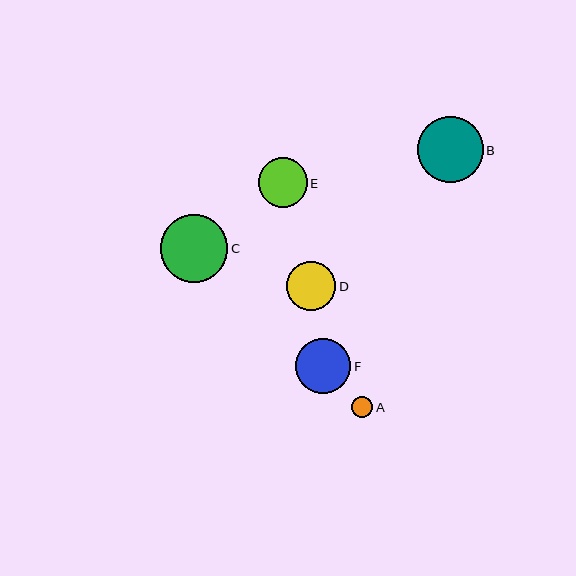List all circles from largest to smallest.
From largest to smallest: C, B, F, E, D, A.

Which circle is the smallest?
Circle A is the smallest with a size of approximately 21 pixels.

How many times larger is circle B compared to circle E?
Circle B is approximately 1.3 times the size of circle E.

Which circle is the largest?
Circle C is the largest with a size of approximately 67 pixels.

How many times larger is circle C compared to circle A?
Circle C is approximately 3.2 times the size of circle A.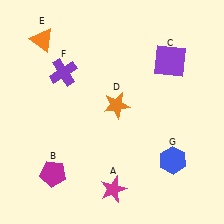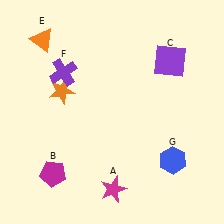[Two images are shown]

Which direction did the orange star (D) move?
The orange star (D) moved left.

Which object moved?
The orange star (D) moved left.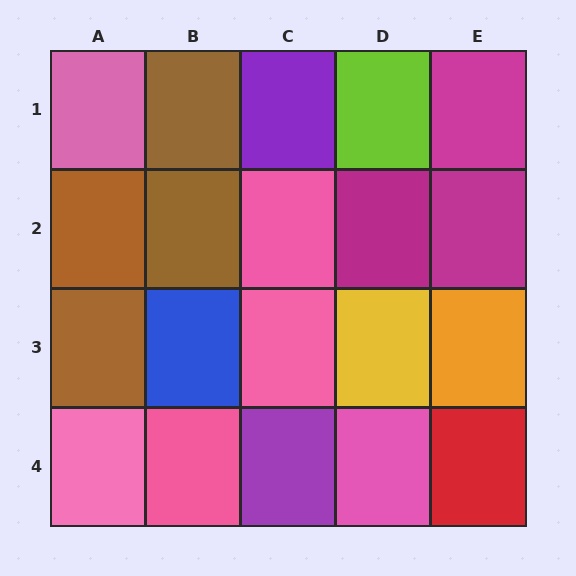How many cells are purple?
2 cells are purple.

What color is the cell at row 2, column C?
Pink.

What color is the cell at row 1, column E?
Magenta.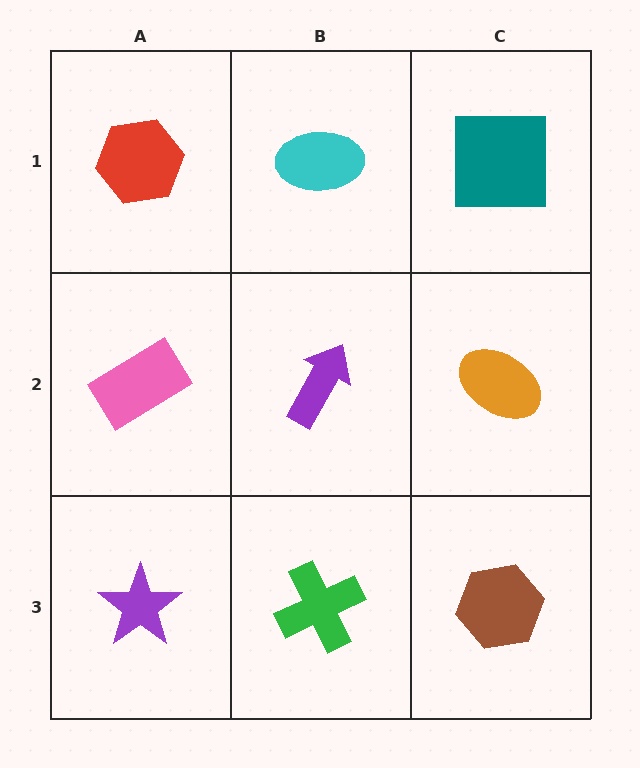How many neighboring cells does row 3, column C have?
2.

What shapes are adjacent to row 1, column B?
A purple arrow (row 2, column B), a red hexagon (row 1, column A), a teal square (row 1, column C).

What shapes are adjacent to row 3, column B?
A purple arrow (row 2, column B), a purple star (row 3, column A), a brown hexagon (row 3, column C).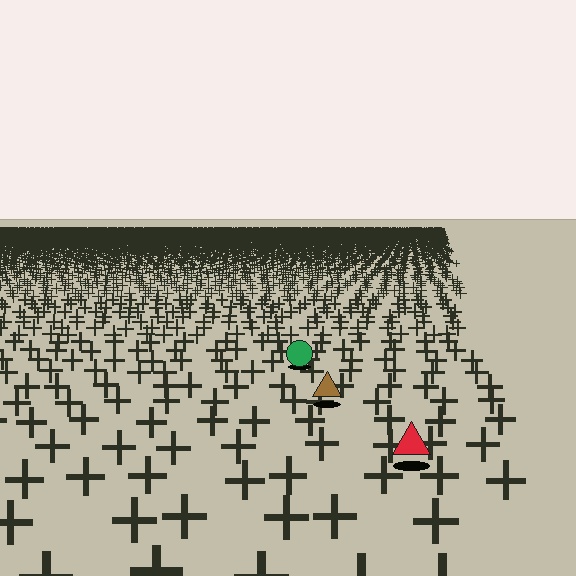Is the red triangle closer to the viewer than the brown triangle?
Yes. The red triangle is closer — you can tell from the texture gradient: the ground texture is coarser near it.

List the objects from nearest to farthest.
From nearest to farthest: the red triangle, the brown triangle, the green circle.